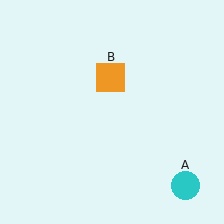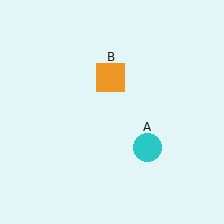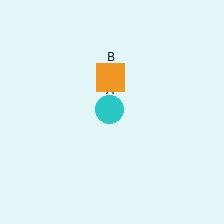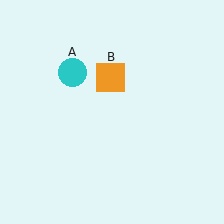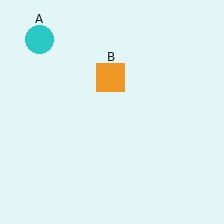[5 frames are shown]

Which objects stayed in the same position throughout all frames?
Orange square (object B) remained stationary.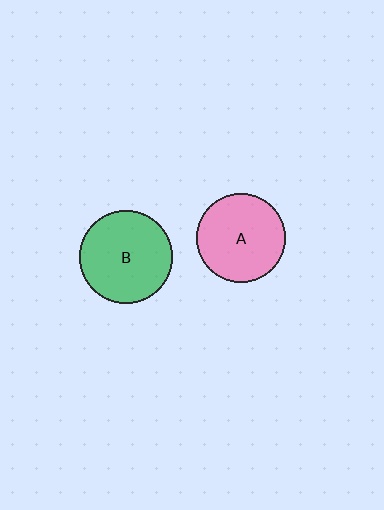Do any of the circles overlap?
No, none of the circles overlap.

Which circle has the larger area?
Circle B (green).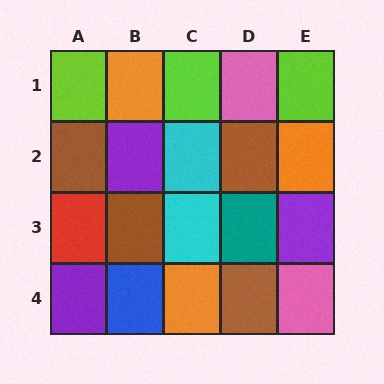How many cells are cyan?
2 cells are cyan.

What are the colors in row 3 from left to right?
Red, brown, cyan, teal, purple.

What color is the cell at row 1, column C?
Lime.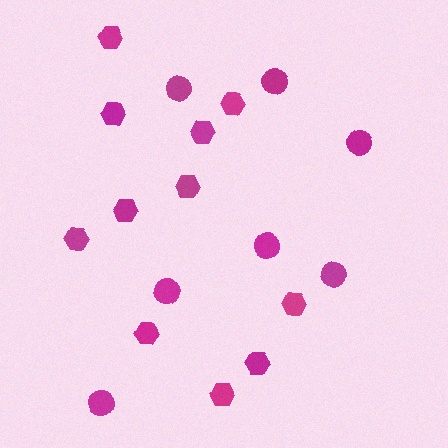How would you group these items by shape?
There are 2 groups: one group of hexagons (11) and one group of circles (7).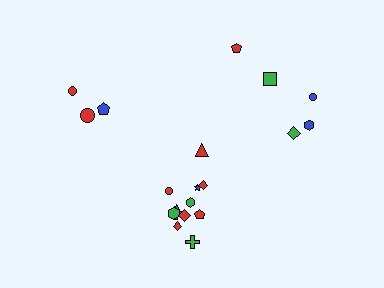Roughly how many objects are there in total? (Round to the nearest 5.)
Roughly 20 objects in total.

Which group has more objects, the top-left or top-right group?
The top-right group.